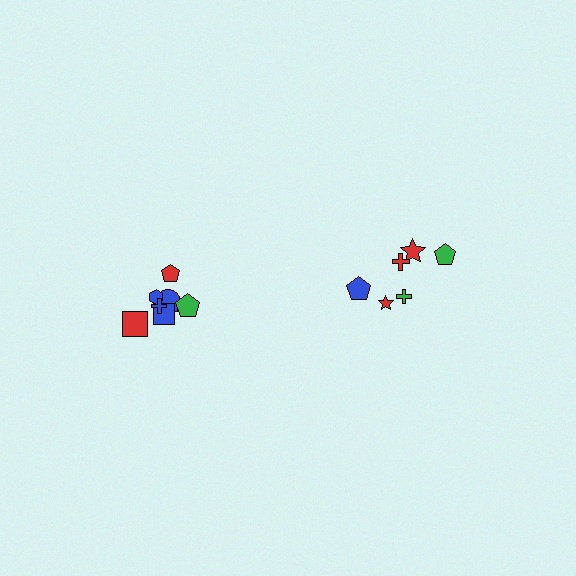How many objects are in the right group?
There are 6 objects.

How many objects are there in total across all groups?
There are 14 objects.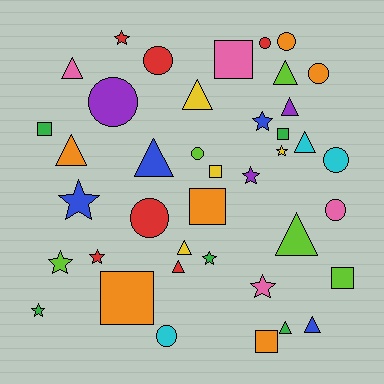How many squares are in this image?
There are 8 squares.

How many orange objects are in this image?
There are 6 orange objects.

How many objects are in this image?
There are 40 objects.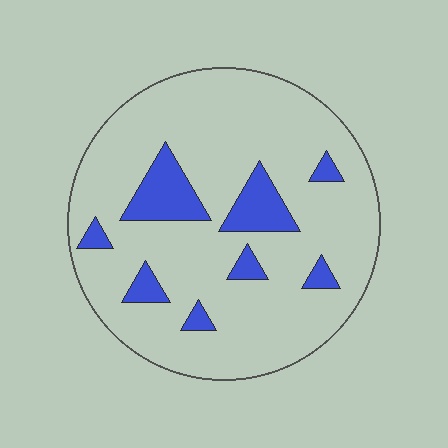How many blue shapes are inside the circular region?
8.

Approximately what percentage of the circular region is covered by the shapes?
Approximately 15%.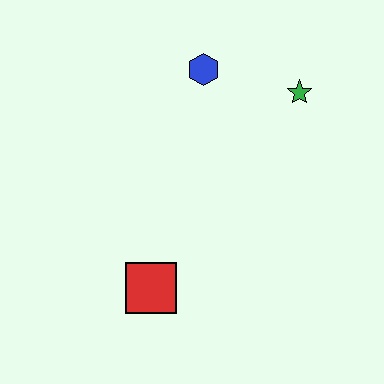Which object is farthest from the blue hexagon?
The red square is farthest from the blue hexagon.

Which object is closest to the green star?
The blue hexagon is closest to the green star.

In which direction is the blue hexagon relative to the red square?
The blue hexagon is above the red square.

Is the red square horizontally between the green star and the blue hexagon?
No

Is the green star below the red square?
No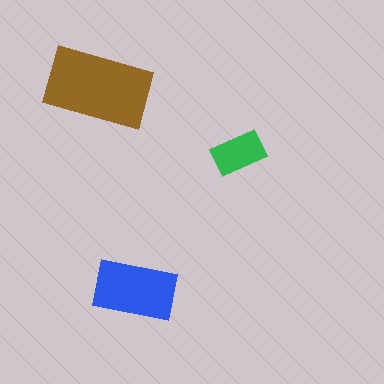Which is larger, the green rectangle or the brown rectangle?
The brown one.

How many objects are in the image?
There are 3 objects in the image.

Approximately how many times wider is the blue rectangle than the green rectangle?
About 1.5 times wider.